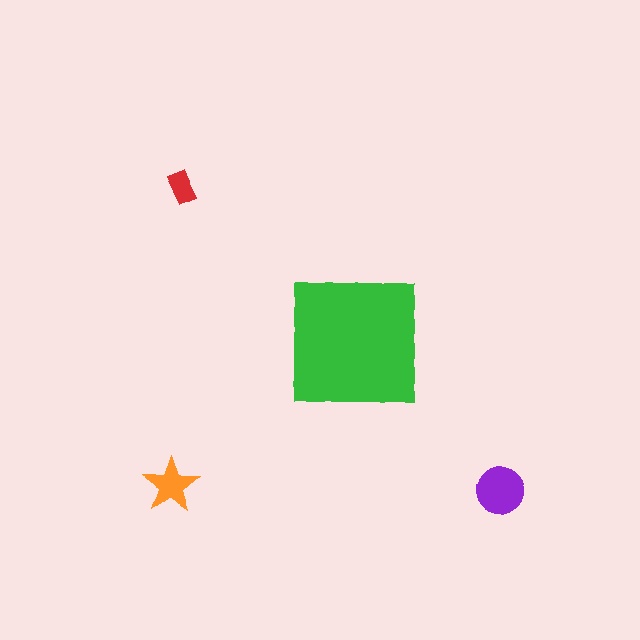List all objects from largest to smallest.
The green square, the purple circle, the orange star, the red rectangle.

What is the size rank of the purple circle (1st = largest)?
2nd.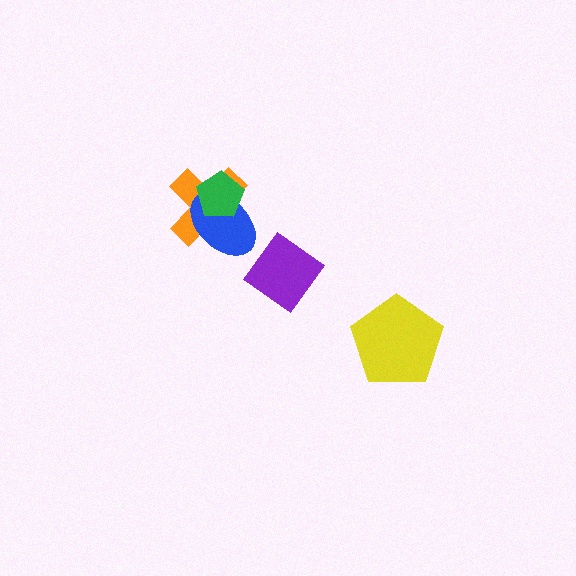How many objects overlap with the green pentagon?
2 objects overlap with the green pentagon.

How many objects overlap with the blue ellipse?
2 objects overlap with the blue ellipse.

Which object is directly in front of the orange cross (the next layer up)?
The blue ellipse is directly in front of the orange cross.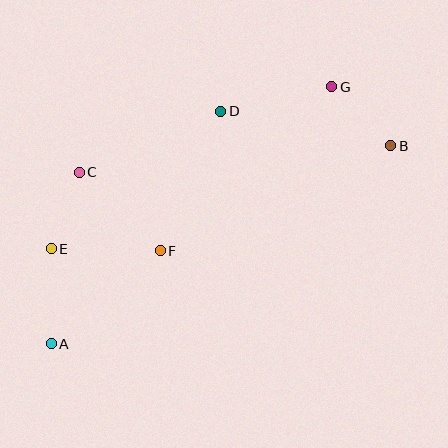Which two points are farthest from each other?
Points A and B are farthest from each other.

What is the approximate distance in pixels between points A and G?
The distance between A and G is approximately 381 pixels.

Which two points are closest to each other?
Points C and E are closest to each other.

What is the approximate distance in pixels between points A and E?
The distance between A and E is approximately 95 pixels.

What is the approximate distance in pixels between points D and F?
The distance between D and F is approximately 152 pixels.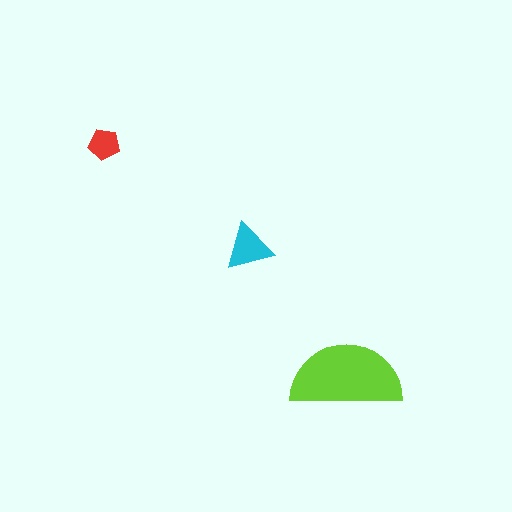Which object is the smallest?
The red pentagon.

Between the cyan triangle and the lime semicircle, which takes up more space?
The lime semicircle.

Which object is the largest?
The lime semicircle.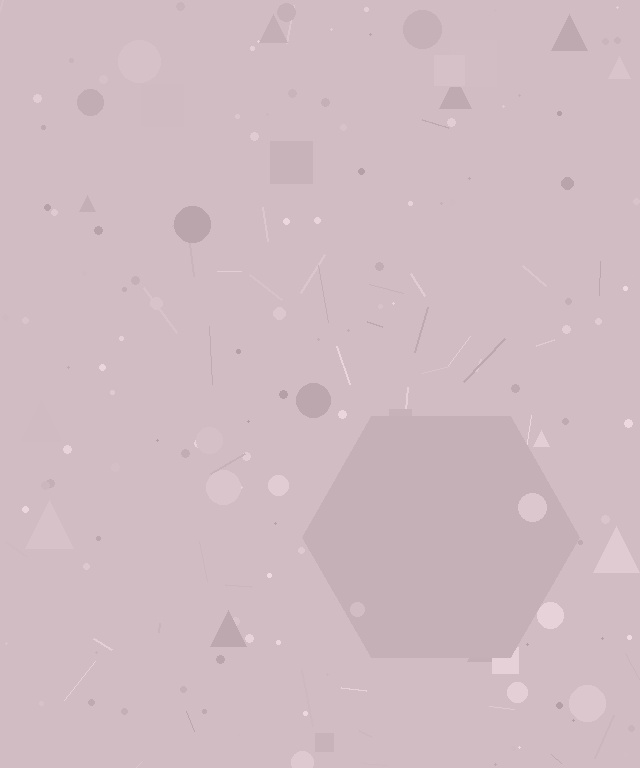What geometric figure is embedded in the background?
A hexagon is embedded in the background.